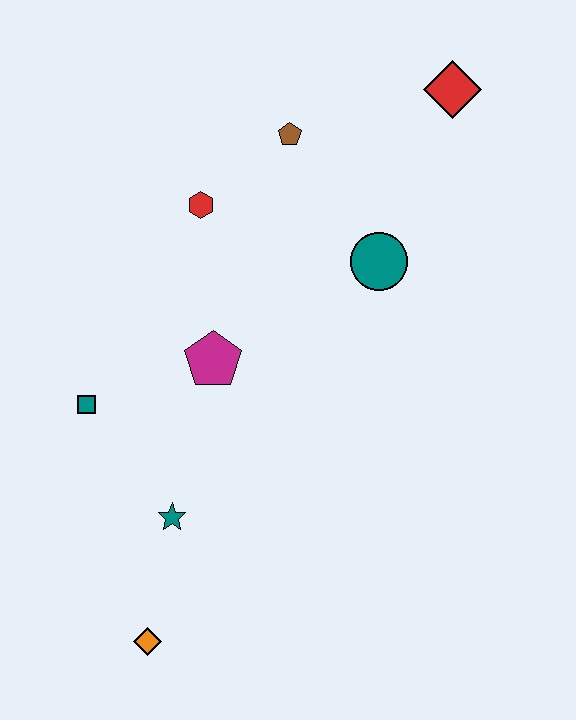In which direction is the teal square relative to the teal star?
The teal square is above the teal star.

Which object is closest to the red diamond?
The brown pentagon is closest to the red diamond.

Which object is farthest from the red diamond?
The orange diamond is farthest from the red diamond.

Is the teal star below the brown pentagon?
Yes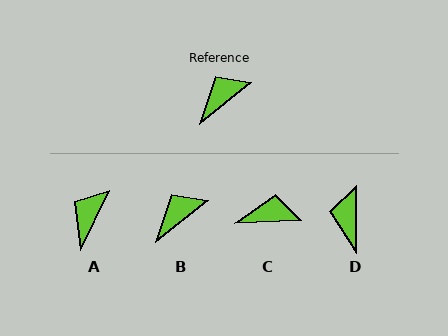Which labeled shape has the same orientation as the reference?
B.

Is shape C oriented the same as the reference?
No, it is off by about 36 degrees.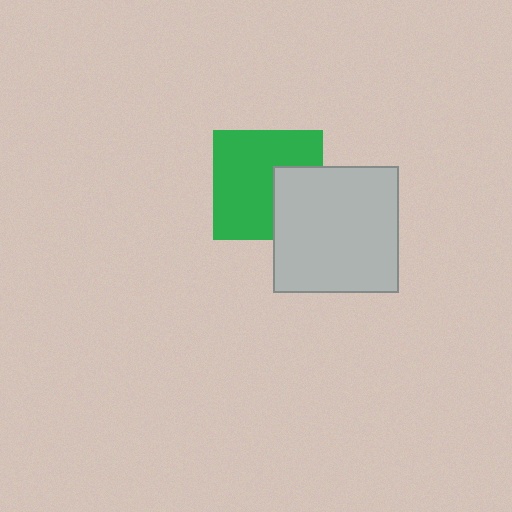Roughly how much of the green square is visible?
Most of it is visible (roughly 69%).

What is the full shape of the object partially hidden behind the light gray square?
The partially hidden object is a green square.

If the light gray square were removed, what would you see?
You would see the complete green square.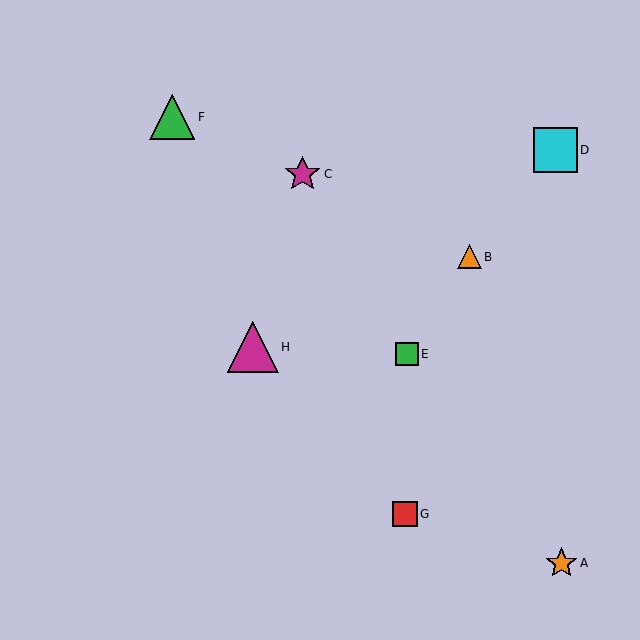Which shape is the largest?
The magenta triangle (labeled H) is the largest.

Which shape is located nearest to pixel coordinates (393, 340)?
The green square (labeled E) at (407, 354) is nearest to that location.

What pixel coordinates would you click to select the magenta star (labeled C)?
Click at (303, 174) to select the magenta star C.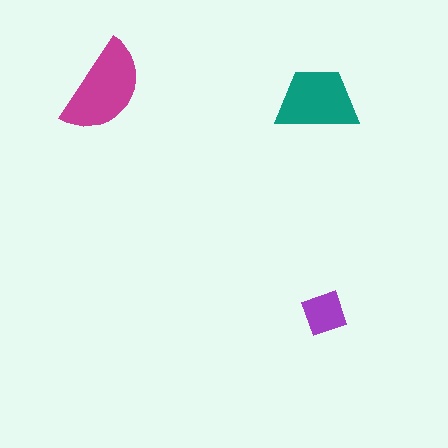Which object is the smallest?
The purple diamond.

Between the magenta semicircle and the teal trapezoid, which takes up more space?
The magenta semicircle.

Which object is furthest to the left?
The magenta semicircle is leftmost.